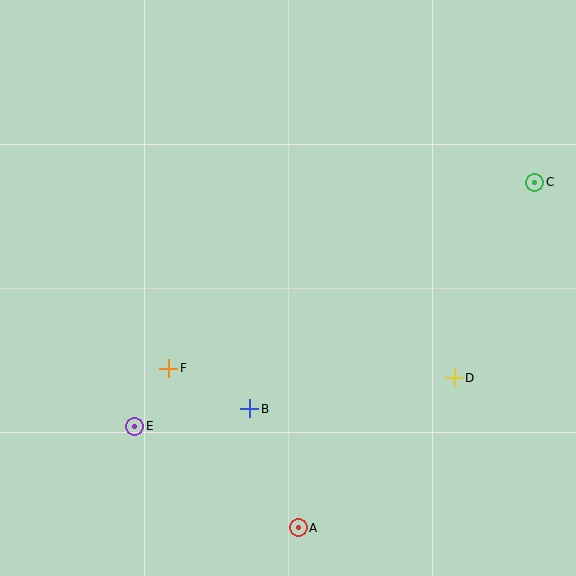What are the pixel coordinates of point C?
Point C is at (535, 182).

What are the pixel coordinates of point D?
Point D is at (454, 378).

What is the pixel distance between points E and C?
The distance between E and C is 469 pixels.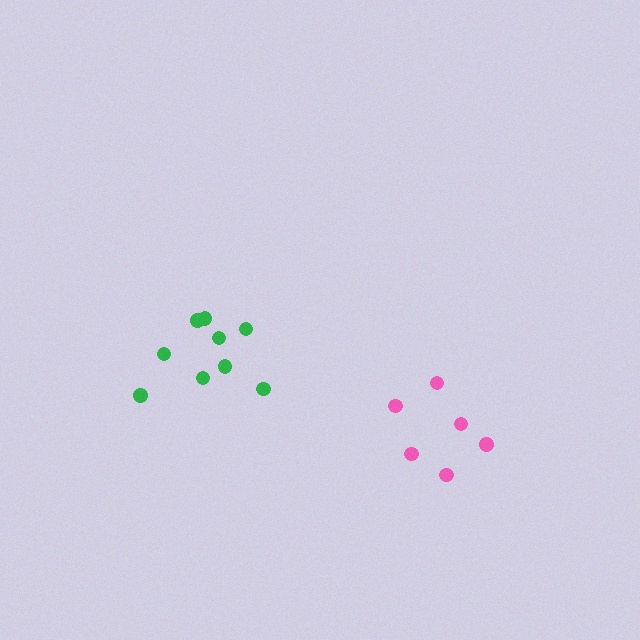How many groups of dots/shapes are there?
There are 2 groups.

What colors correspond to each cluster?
The clusters are colored: pink, green.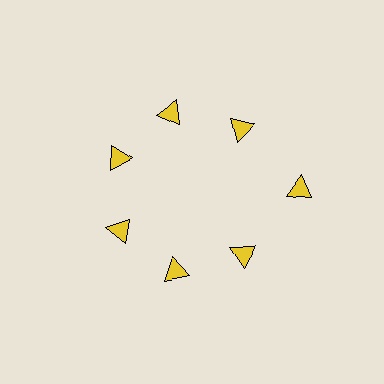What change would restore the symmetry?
The symmetry would be restored by moving it inward, back onto the ring so that all 7 triangles sit at equal angles and equal distance from the center.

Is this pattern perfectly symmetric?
No. The 7 yellow triangles are arranged in a ring, but one element near the 3 o'clock position is pushed outward from the center, breaking the 7-fold rotational symmetry.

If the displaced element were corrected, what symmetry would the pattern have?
It would have 7-fold rotational symmetry — the pattern would map onto itself every 51 degrees.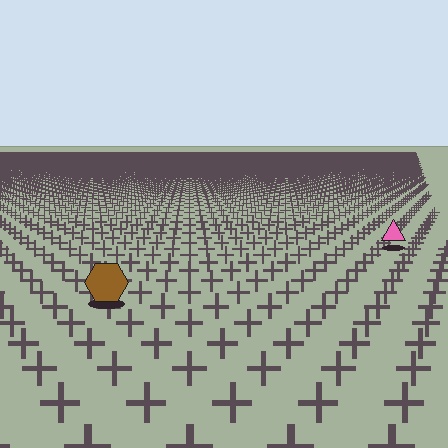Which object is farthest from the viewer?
The pink triangle is farthest from the viewer. It appears smaller and the ground texture around it is denser.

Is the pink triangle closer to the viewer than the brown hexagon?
No. The brown hexagon is closer — you can tell from the texture gradient: the ground texture is coarser near it.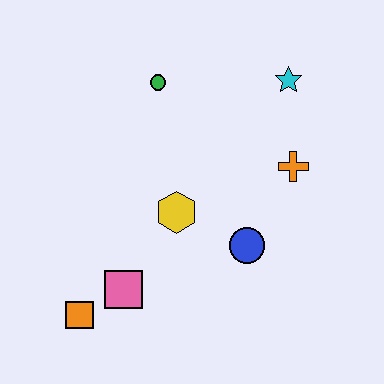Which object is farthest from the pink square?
The cyan star is farthest from the pink square.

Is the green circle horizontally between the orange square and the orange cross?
Yes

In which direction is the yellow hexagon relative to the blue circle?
The yellow hexagon is to the left of the blue circle.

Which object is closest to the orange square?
The pink square is closest to the orange square.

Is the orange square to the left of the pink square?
Yes